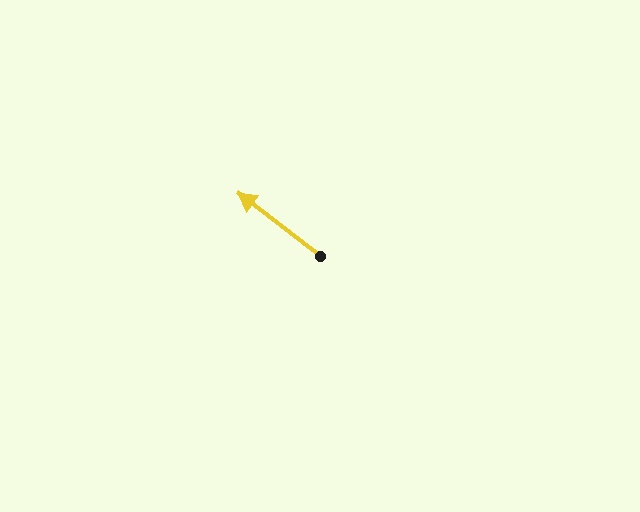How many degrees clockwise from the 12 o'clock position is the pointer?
Approximately 308 degrees.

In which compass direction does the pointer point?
Northwest.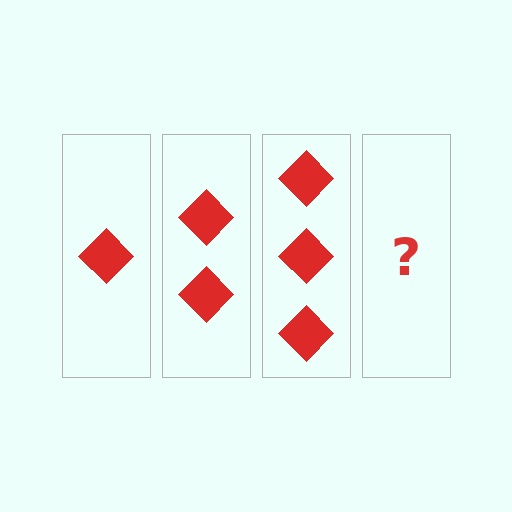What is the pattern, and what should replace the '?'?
The pattern is that each step adds one more diamond. The '?' should be 4 diamonds.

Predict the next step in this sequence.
The next step is 4 diamonds.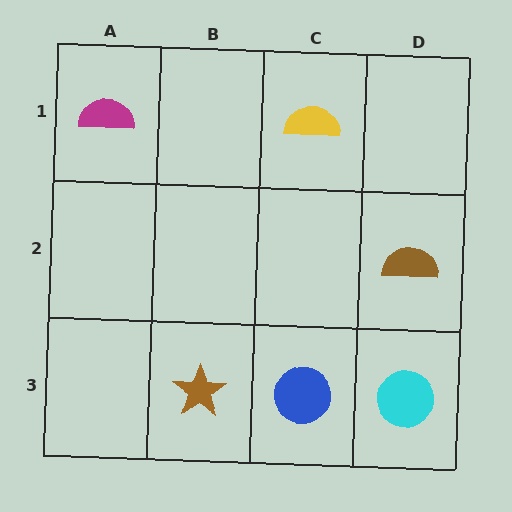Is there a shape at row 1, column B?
No, that cell is empty.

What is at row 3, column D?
A cyan circle.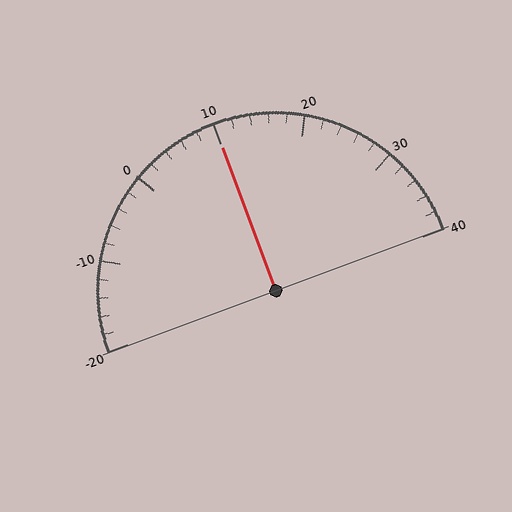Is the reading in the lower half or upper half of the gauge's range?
The reading is in the upper half of the range (-20 to 40).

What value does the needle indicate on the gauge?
The needle indicates approximately 10.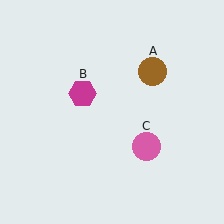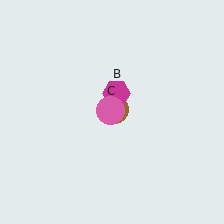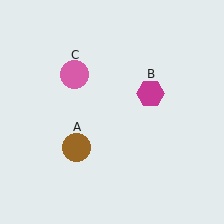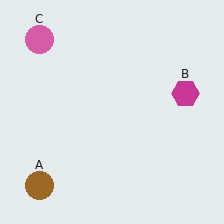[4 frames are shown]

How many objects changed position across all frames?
3 objects changed position: brown circle (object A), magenta hexagon (object B), pink circle (object C).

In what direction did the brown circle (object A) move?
The brown circle (object A) moved down and to the left.